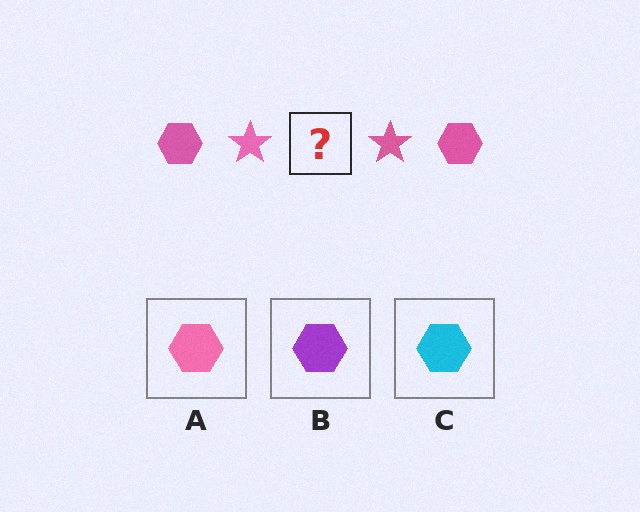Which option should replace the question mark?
Option A.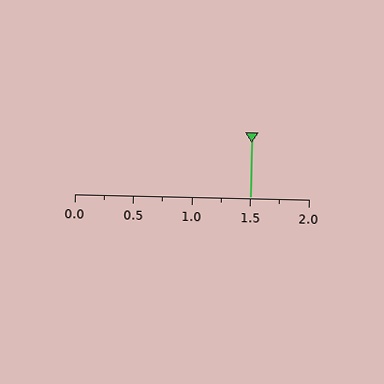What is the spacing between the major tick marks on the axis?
The major ticks are spaced 0.5 apart.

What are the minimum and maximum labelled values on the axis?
The axis runs from 0.0 to 2.0.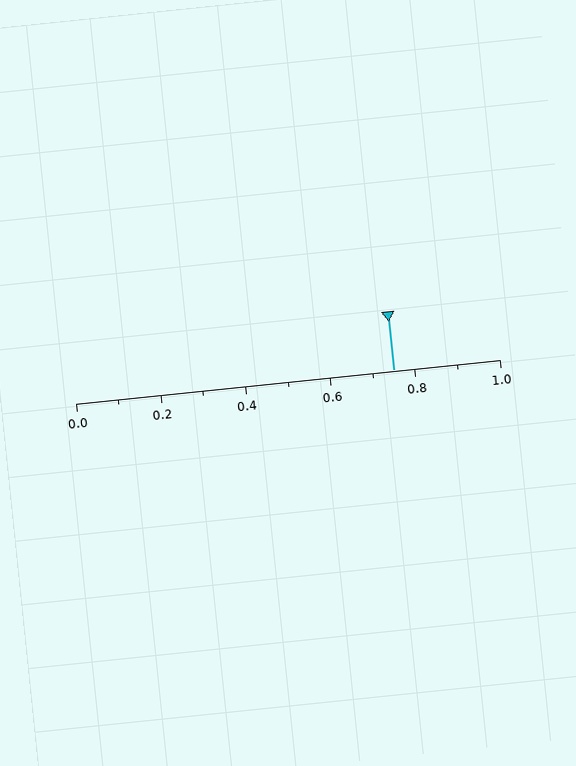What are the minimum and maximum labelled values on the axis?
The axis runs from 0.0 to 1.0.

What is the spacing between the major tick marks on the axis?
The major ticks are spaced 0.2 apart.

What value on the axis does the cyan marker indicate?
The marker indicates approximately 0.75.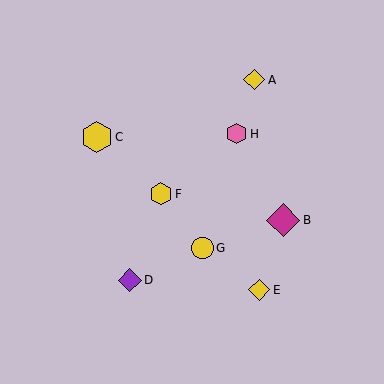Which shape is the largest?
The magenta diamond (labeled B) is the largest.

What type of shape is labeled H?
Shape H is a pink hexagon.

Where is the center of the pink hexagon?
The center of the pink hexagon is at (237, 134).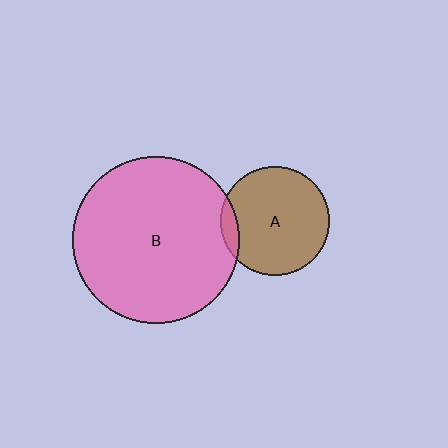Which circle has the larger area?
Circle B (pink).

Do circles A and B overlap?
Yes.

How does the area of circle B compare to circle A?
Approximately 2.3 times.